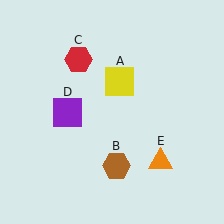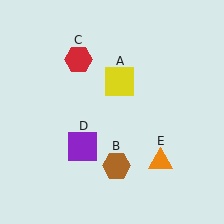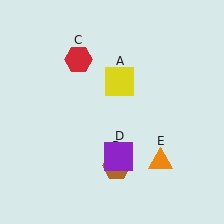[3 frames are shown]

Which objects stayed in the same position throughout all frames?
Yellow square (object A) and brown hexagon (object B) and red hexagon (object C) and orange triangle (object E) remained stationary.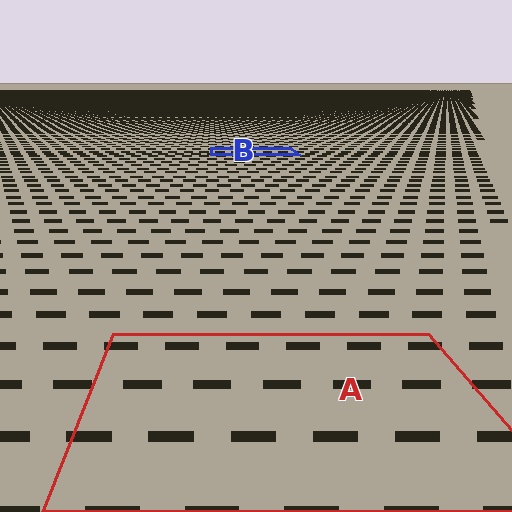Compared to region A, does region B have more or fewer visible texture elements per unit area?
Region B has more texture elements per unit area — they are packed more densely because it is farther away.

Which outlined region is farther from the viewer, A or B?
Region B is farther from the viewer — the texture elements inside it appear smaller and more densely packed.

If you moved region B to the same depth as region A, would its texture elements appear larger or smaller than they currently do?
They would appear larger. At a closer depth, the same texture elements are projected at a bigger on-screen size.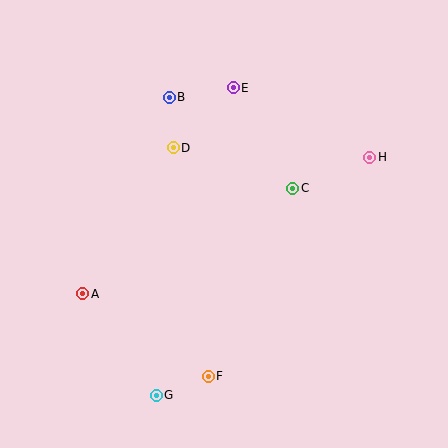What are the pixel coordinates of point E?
Point E is at (233, 88).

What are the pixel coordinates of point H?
Point H is at (370, 157).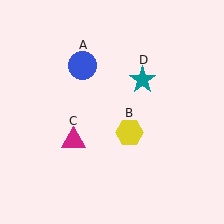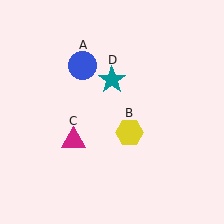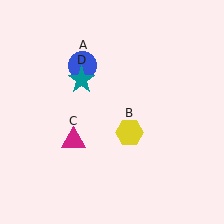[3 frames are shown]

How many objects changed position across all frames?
1 object changed position: teal star (object D).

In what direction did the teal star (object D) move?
The teal star (object D) moved left.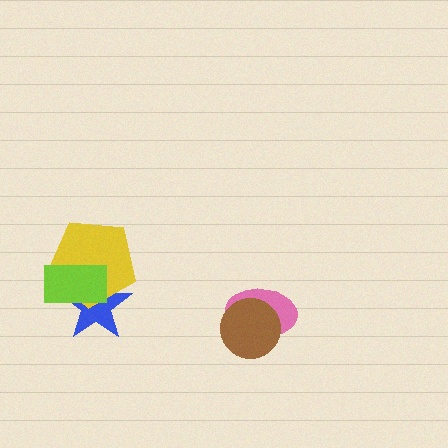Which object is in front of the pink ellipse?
The brown circle is in front of the pink ellipse.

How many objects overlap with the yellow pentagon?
2 objects overlap with the yellow pentagon.